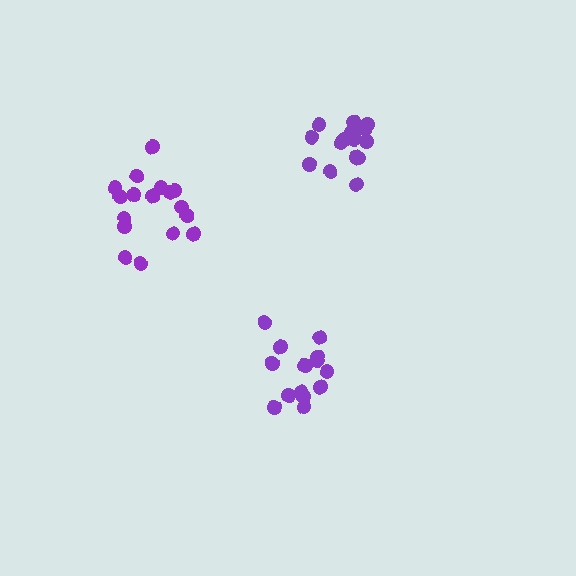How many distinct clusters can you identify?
There are 3 distinct clusters.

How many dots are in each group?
Group 1: 17 dots, Group 2: 15 dots, Group 3: 15 dots (47 total).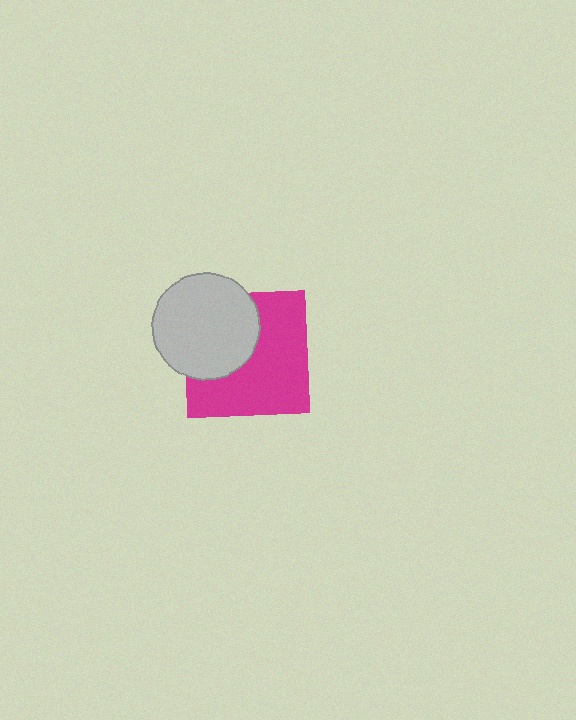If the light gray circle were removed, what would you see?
You would see the complete magenta square.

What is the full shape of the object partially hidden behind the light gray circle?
The partially hidden object is a magenta square.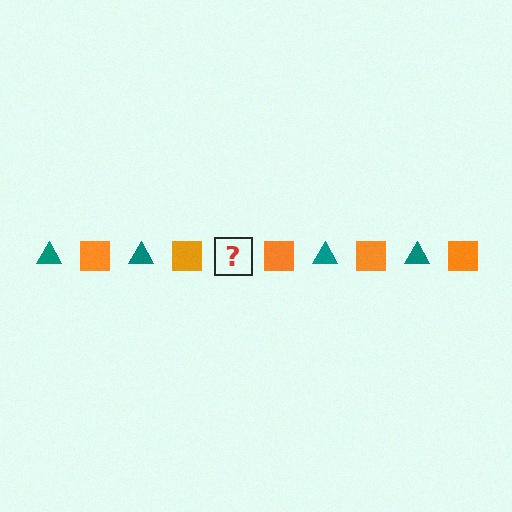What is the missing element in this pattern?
The missing element is a teal triangle.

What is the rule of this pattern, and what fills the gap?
The rule is that the pattern alternates between teal triangle and orange square. The gap should be filled with a teal triangle.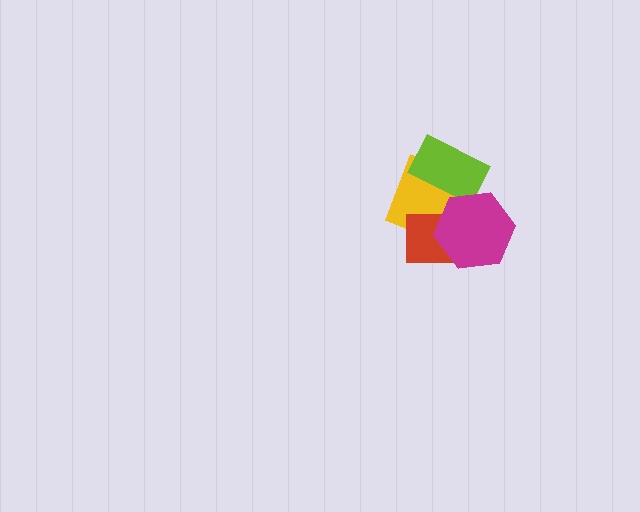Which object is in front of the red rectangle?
The magenta hexagon is in front of the red rectangle.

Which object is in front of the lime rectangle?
The magenta hexagon is in front of the lime rectangle.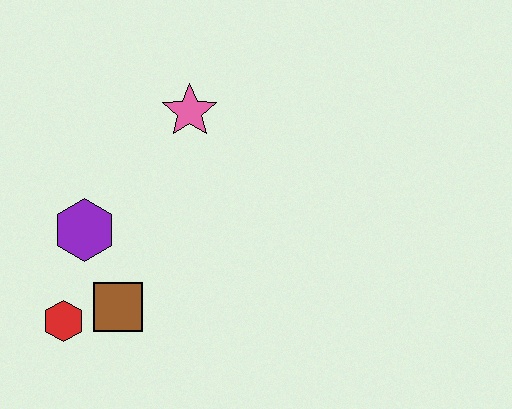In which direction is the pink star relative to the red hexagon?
The pink star is above the red hexagon.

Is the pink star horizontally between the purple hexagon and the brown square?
No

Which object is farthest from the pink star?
The red hexagon is farthest from the pink star.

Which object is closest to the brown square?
The red hexagon is closest to the brown square.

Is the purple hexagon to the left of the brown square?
Yes